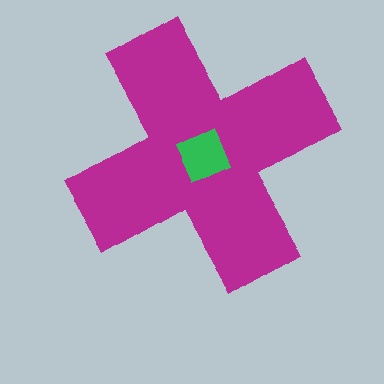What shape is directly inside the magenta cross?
The green diamond.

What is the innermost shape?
The green diamond.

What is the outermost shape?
The magenta cross.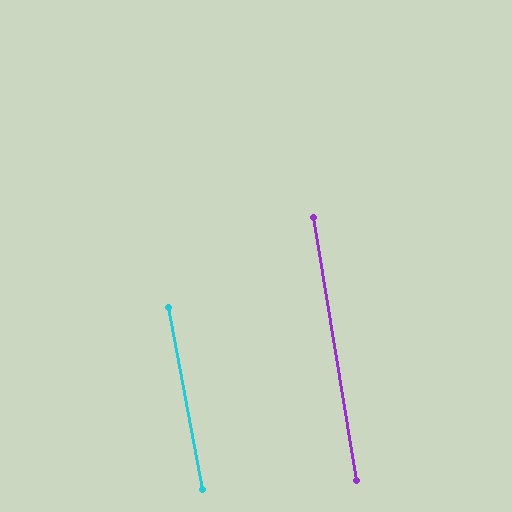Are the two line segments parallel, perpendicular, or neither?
Parallel — their directions differ by only 1.1°.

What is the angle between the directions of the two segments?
Approximately 1 degree.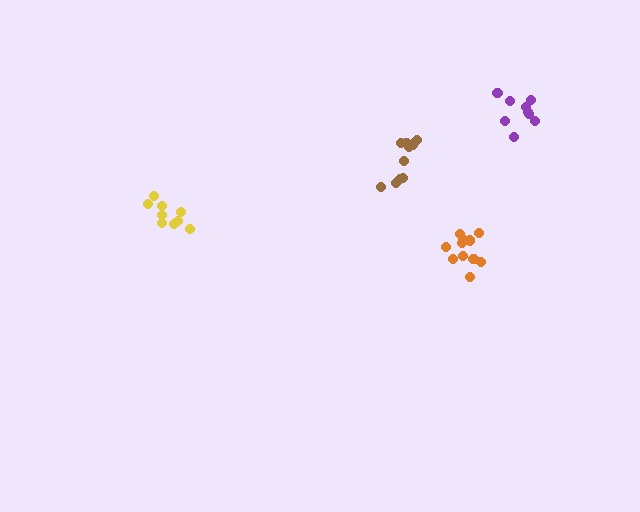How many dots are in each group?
Group 1: 9 dots, Group 2: 9 dots, Group 3: 11 dots, Group 4: 10 dots (39 total).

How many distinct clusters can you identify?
There are 4 distinct clusters.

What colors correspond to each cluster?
The clusters are colored: purple, yellow, orange, brown.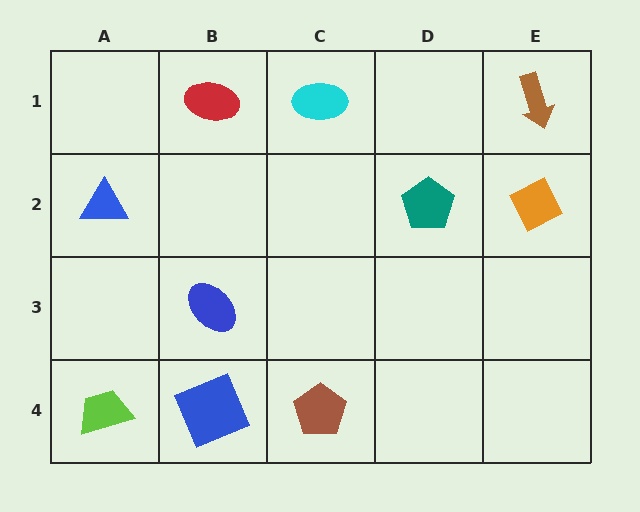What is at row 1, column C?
A cyan ellipse.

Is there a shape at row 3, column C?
No, that cell is empty.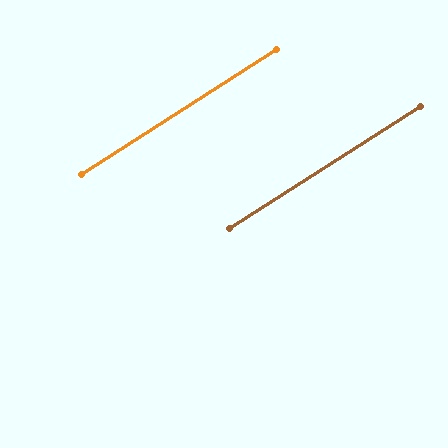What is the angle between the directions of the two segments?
Approximately 0 degrees.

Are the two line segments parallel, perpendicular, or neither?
Parallel — their directions differ by only 0.0°.